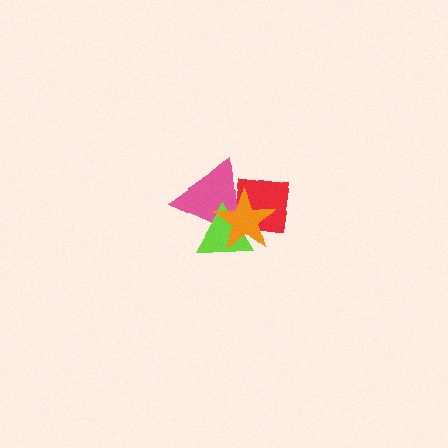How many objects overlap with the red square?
3 objects overlap with the red square.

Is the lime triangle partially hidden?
Yes, it is partially covered by another shape.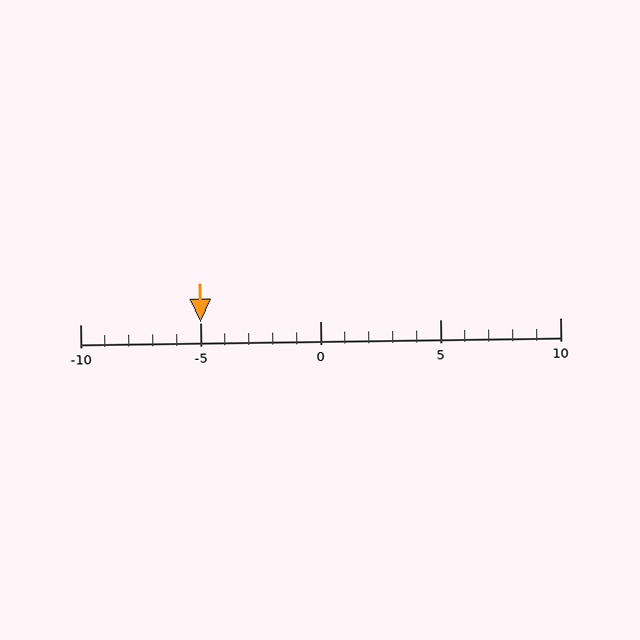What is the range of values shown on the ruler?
The ruler shows values from -10 to 10.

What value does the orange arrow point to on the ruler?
The orange arrow points to approximately -5.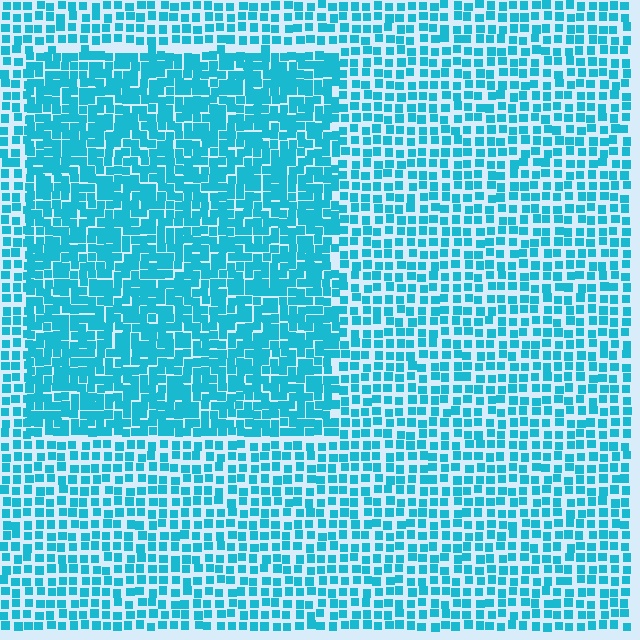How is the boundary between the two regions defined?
The boundary is defined by a change in element density (approximately 1.7x ratio). All elements are the same color, size, and shape.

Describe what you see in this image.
The image contains small cyan elements arranged at two different densities. A rectangle-shaped region is visible where the elements are more densely packed than the surrounding area.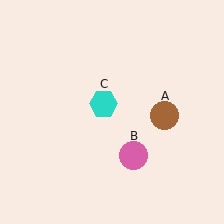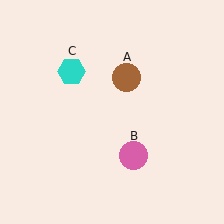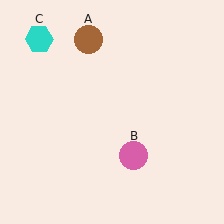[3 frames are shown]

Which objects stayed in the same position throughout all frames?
Pink circle (object B) remained stationary.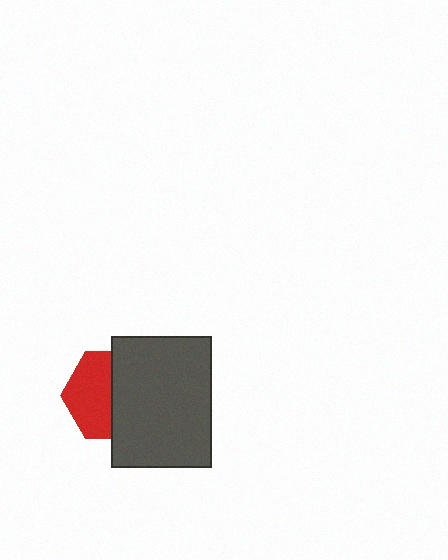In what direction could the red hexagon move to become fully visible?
The red hexagon could move left. That would shift it out from behind the dark gray rectangle entirely.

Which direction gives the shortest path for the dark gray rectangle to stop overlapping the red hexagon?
Moving right gives the shortest separation.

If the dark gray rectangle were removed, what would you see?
You would see the complete red hexagon.